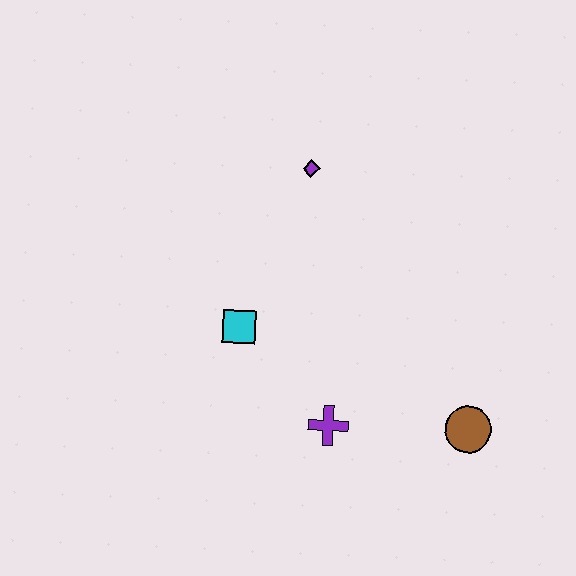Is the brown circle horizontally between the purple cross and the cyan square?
No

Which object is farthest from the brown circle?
The purple diamond is farthest from the brown circle.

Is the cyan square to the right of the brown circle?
No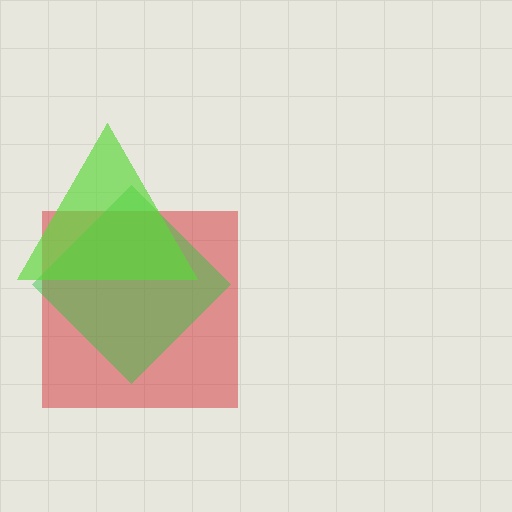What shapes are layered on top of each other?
The layered shapes are: a red square, a green diamond, a lime triangle.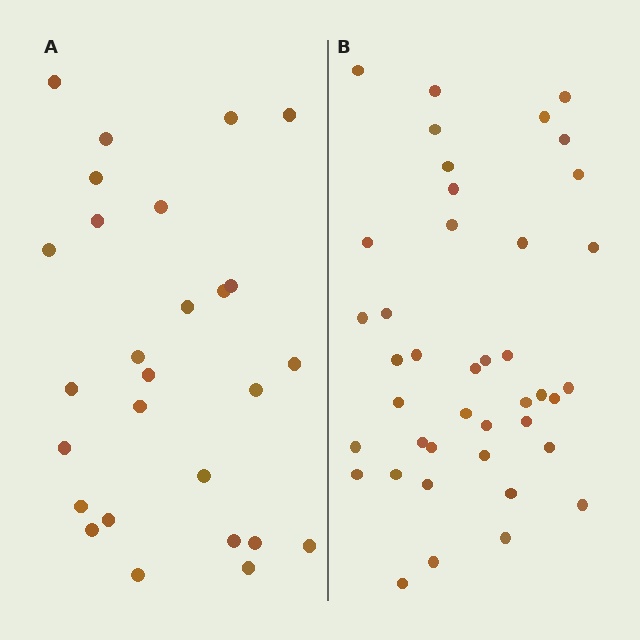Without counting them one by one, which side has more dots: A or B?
Region B (the right region) has more dots.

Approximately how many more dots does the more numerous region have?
Region B has approximately 15 more dots than region A.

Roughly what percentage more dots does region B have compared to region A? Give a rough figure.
About 50% more.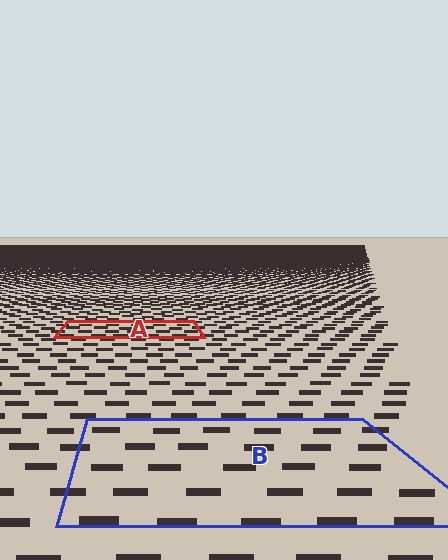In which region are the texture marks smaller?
The texture marks are smaller in region A, because it is farther away.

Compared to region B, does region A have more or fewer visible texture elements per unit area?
Region A has more texture elements per unit area — they are packed more densely because it is farther away.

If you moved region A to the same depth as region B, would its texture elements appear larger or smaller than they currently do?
They would appear larger. At a closer depth, the same texture elements are projected at a bigger on-screen size.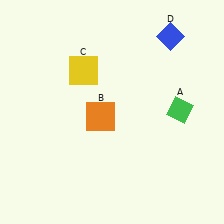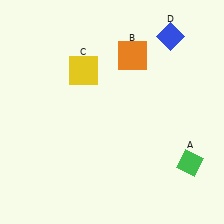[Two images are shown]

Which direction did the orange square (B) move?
The orange square (B) moved up.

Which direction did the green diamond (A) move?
The green diamond (A) moved down.